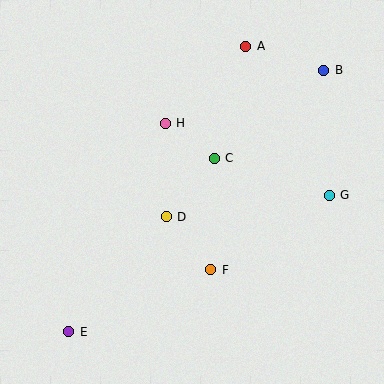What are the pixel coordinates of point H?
Point H is at (165, 123).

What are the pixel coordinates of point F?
Point F is at (211, 270).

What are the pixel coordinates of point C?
Point C is at (214, 158).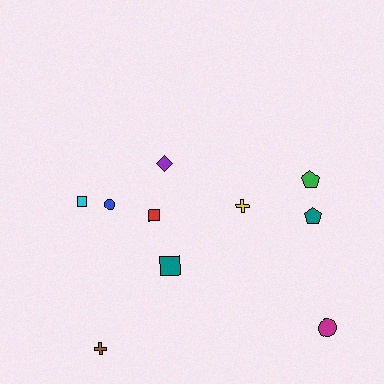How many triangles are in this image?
There are no triangles.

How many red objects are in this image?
There is 1 red object.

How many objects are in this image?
There are 10 objects.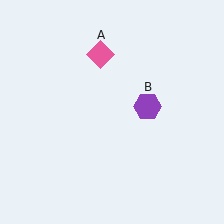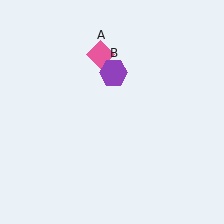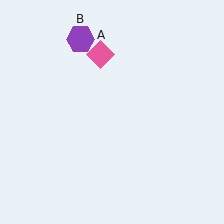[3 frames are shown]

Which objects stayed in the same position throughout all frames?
Pink diamond (object A) remained stationary.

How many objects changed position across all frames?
1 object changed position: purple hexagon (object B).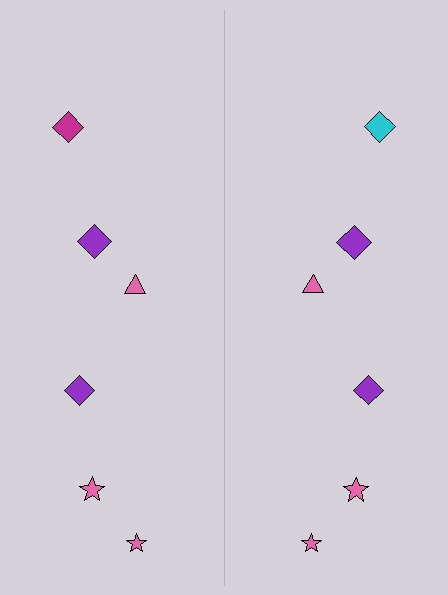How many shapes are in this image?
There are 12 shapes in this image.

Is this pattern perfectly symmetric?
No, the pattern is not perfectly symmetric. The cyan diamond on the right side breaks the symmetry — its mirror counterpart is magenta.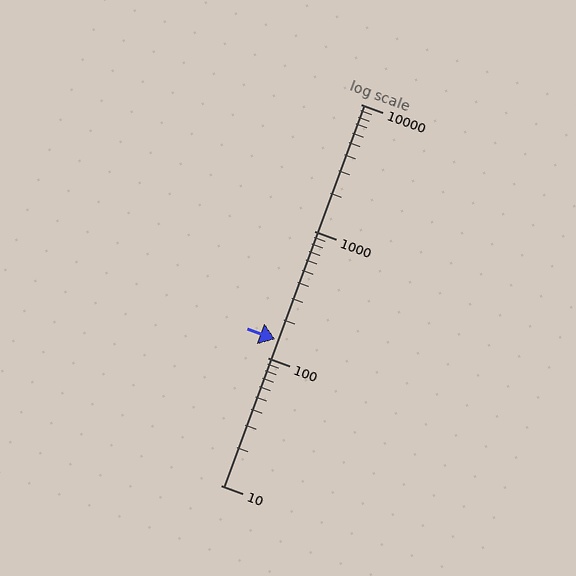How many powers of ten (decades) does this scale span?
The scale spans 3 decades, from 10 to 10000.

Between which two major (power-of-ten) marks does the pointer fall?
The pointer is between 100 and 1000.